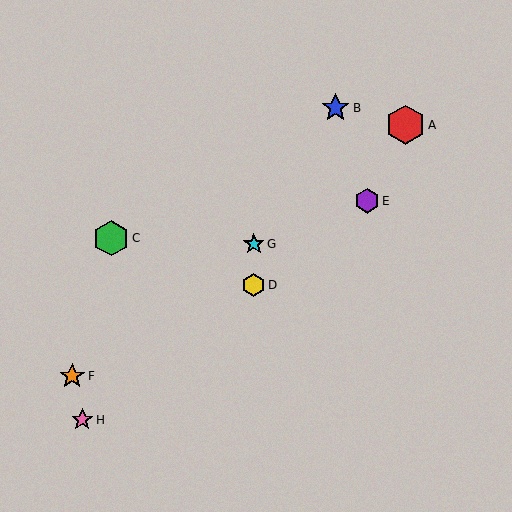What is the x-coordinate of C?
Object C is at x≈111.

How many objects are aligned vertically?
2 objects (D, G) are aligned vertically.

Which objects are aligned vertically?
Objects D, G are aligned vertically.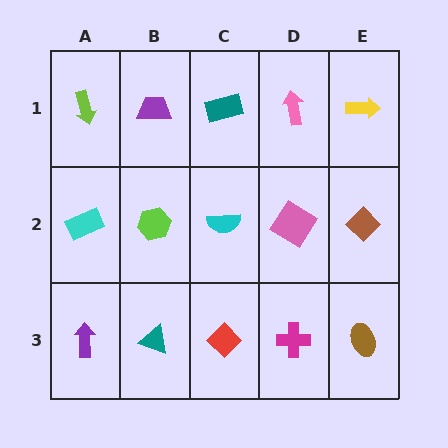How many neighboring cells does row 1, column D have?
3.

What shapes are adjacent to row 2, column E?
A yellow arrow (row 1, column E), a brown ellipse (row 3, column E), a pink diamond (row 2, column D).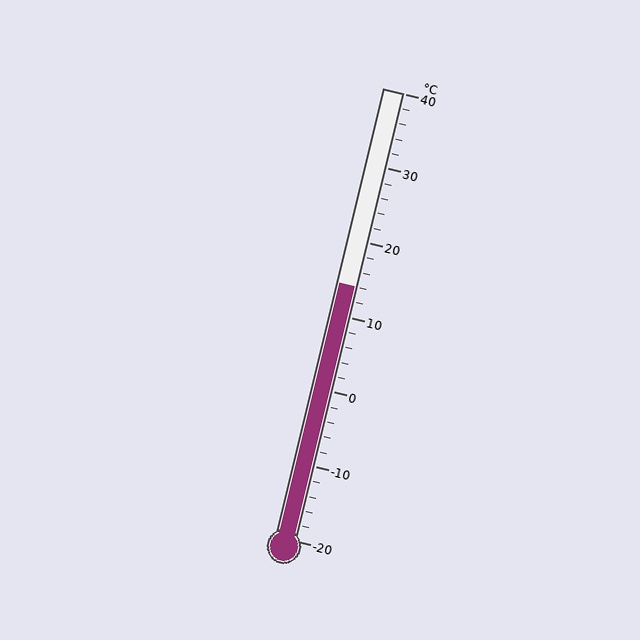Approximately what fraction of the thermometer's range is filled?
The thermometer is filled to approximately 55% of its range.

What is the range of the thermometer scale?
The thermometer scale ranges from -20°C to 40°C.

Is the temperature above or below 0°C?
The temperature is above 0°C.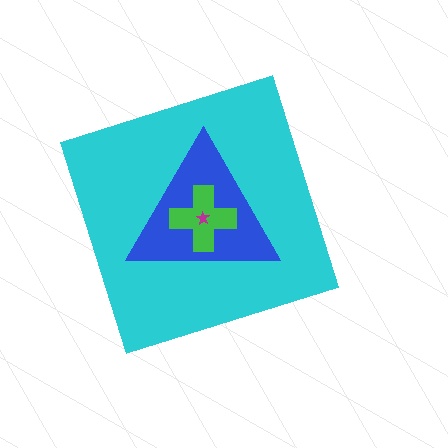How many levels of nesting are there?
4.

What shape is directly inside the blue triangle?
The green cross.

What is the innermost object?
The magenta star.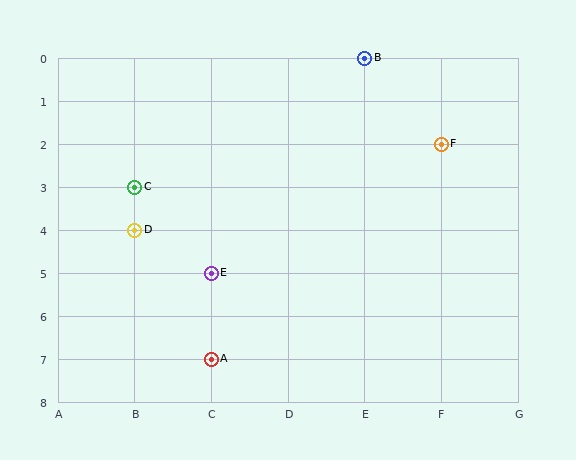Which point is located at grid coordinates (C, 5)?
Point E is at (C, 5).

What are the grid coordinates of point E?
Point E is at grid coordinates (C, 5).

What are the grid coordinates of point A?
Point A is at grid coordinates (C, 7).